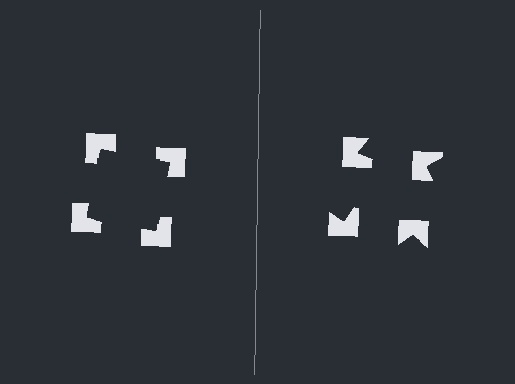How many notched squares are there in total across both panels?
8 — 4 on each side.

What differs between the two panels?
The notched squares are positioned identically on both sides; only the wedge orientations differ. On the left they align to a square; on the right they are misaligned.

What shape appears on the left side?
An illusory square.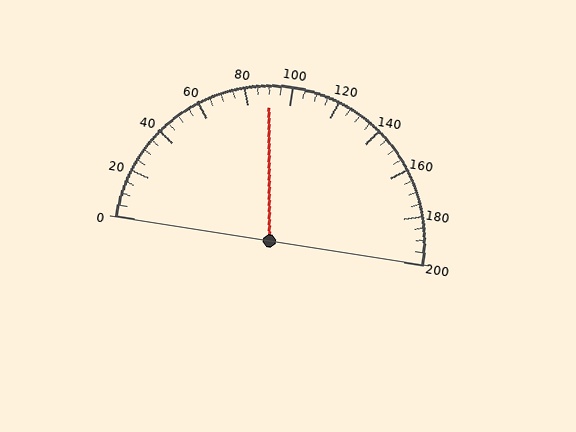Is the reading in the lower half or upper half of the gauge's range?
The reading is in the lower half of the range (0 to 200).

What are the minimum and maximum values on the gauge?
The gauge ranges from 0 to 200.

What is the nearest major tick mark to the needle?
The nearest major tick mark is 80.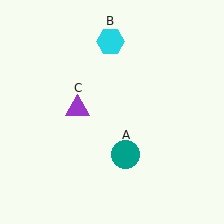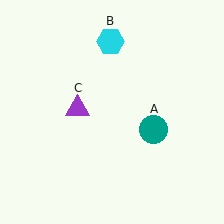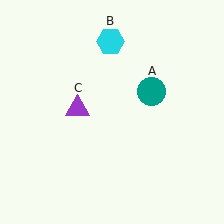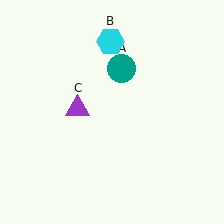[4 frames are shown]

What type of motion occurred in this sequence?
The teal circle (object A) rotated counterclockwise around the center of the scene.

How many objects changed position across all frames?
1 object changed position: teal circle (object A).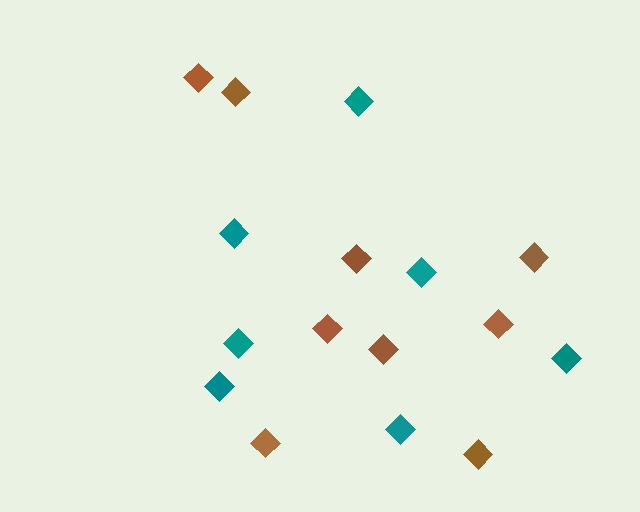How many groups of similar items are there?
There are 2 groups: one group of teal diamonds (7) and one group of brown diamonds (9).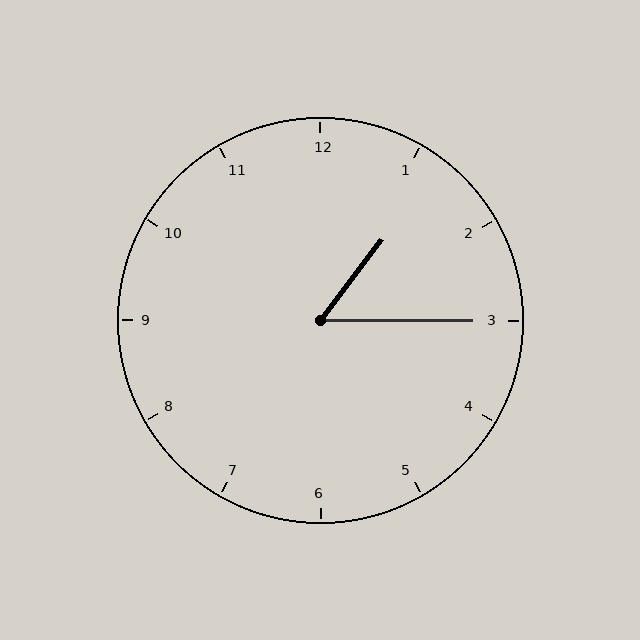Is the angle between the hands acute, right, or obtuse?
It is acute.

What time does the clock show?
1:15.